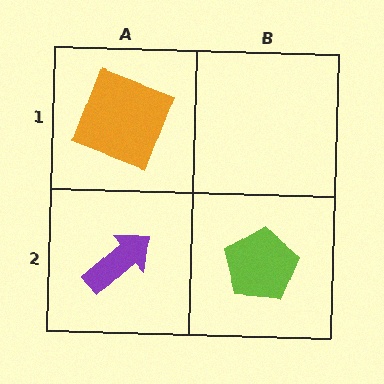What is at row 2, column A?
A purple arrow.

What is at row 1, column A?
An orange square.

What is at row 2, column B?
A lime pentagon.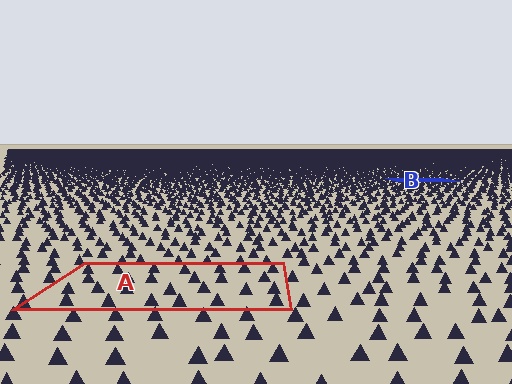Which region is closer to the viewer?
Region A is closer. The texture elements there are larger and more spread out.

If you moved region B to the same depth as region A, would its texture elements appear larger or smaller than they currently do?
They would appear larger. At a closer depth, the same texture elements are projected at a bigger on-screen size.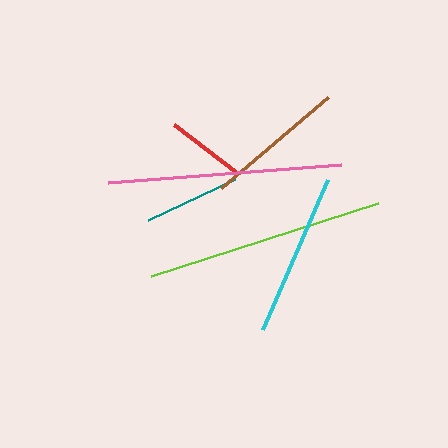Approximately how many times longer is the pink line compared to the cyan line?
The pink line is approximately 1.4 times the length of the cyan line.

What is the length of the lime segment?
The lime segment is approximately 239 pixels long.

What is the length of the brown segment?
The brown segment is approximately 141 pixels long.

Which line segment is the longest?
The lime line is the longest at approximately 239 pixels.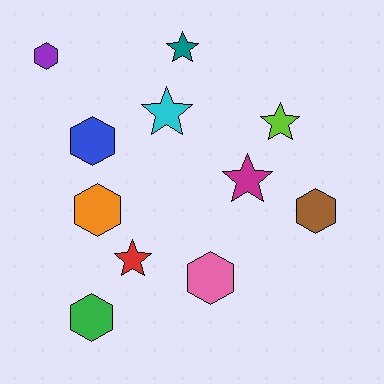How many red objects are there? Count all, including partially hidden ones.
There is 1 red object.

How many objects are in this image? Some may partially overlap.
There are 11 objects.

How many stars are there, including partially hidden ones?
There are 5 stars.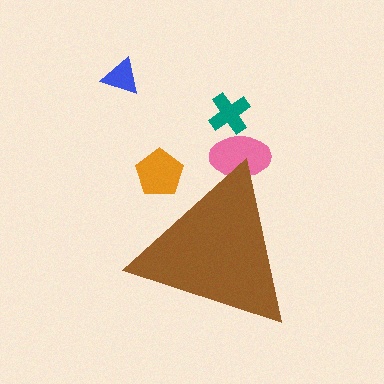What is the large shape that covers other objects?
A brown triangle.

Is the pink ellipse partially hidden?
Yes, the pink ellipse is partially hidden behind the brown triangle.